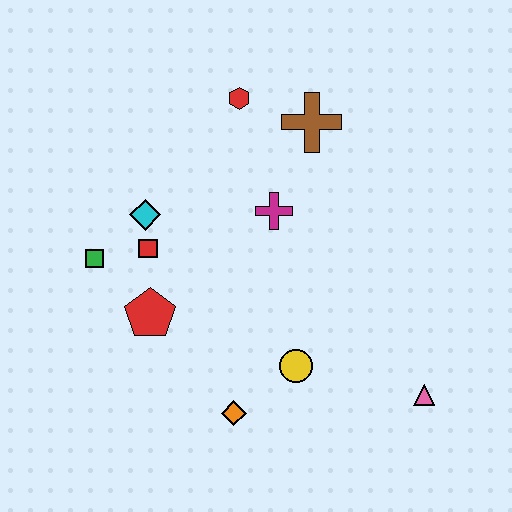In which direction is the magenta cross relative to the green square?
The magenta cross is to the right of the green square.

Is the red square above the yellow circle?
Yes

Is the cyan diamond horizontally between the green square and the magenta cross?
Yes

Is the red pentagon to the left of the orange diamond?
Yes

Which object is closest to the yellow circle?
The orange diamond is closest to the yellow circle.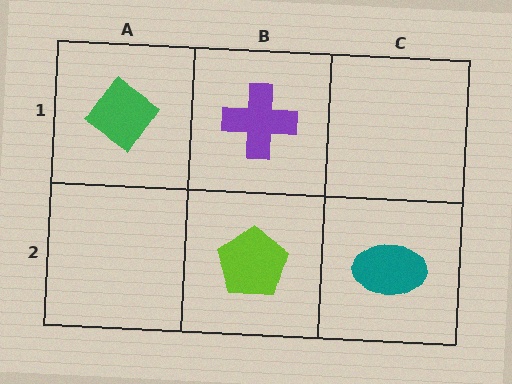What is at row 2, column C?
A teal ellipse.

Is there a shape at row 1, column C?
No, that cell is empty.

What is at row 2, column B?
A lime pentagon.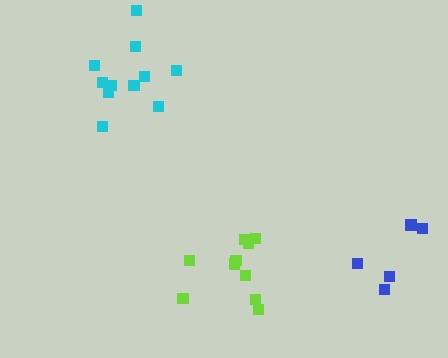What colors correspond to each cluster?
The clusters are colored: blue, lime, cyan.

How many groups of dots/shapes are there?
There are 3 groups.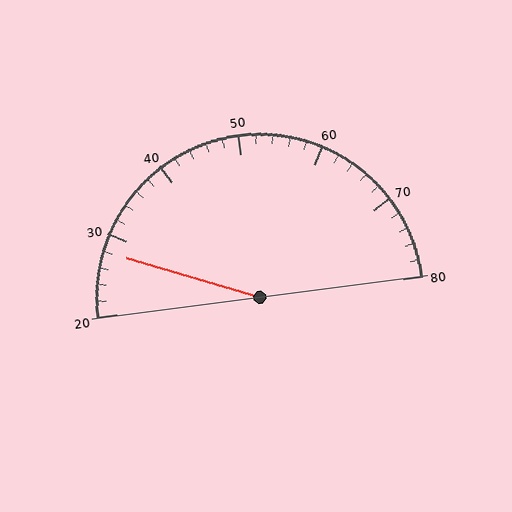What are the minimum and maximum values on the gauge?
The gauge ranges from 20 to 80.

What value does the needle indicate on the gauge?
The needle indicates approximately 28.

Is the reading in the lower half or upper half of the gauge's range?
The reading is in the lower half of the range (20 to 80).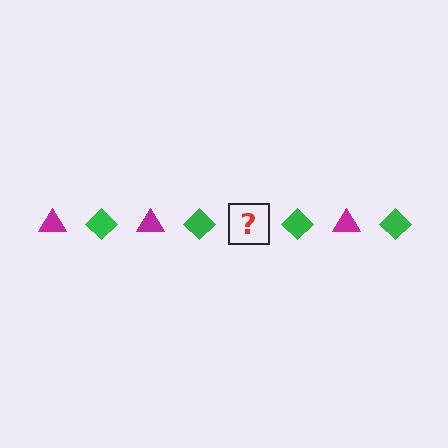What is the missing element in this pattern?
The missing element is a magenta triangle.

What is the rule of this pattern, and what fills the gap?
The rule is that the pattern alternates between magenta triangle and green diamond. The gap should be filled with a magenta triangle.